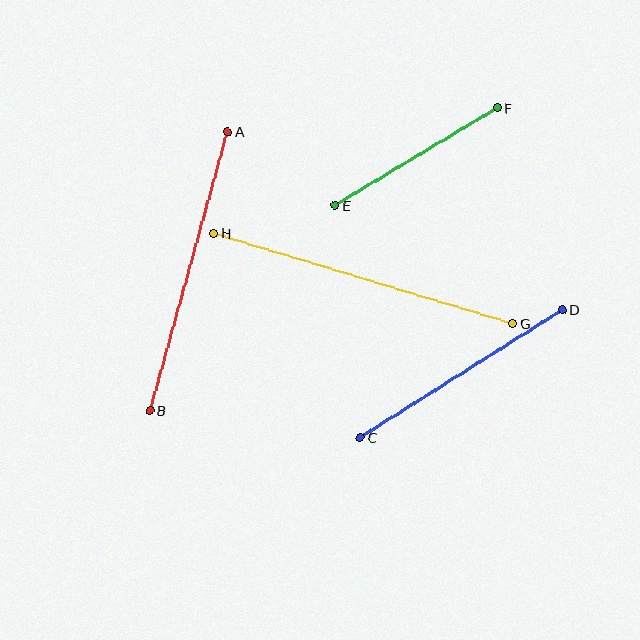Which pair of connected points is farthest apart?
Points G and H are farthest apart.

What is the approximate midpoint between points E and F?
The midpoint is at approximately (416, 157) pixels.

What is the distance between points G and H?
The distance is approximately 312 pixels.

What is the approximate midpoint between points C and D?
The midpoint is at approximately (461, 374) pixels.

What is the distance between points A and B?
The distance is approximately 289 pixels.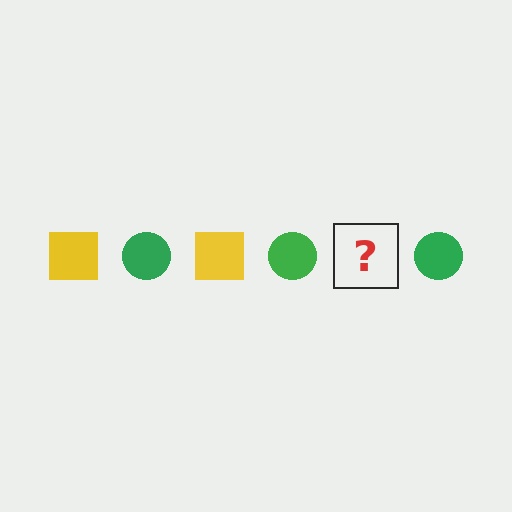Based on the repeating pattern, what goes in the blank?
The blank should be a yellow square.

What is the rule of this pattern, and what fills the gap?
The rule is that the pattern alternates between yellow square and green circle. The gap should be filled with a yellow square.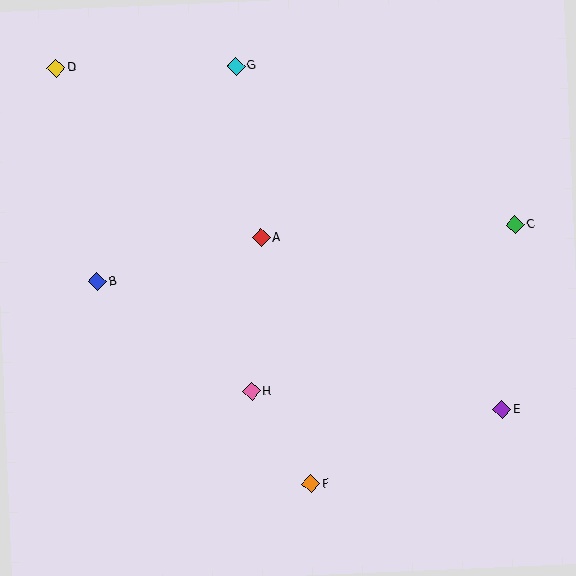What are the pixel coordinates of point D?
Point D is at (56, 68).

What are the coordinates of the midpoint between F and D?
The midpoint between F and D is at (184, 276).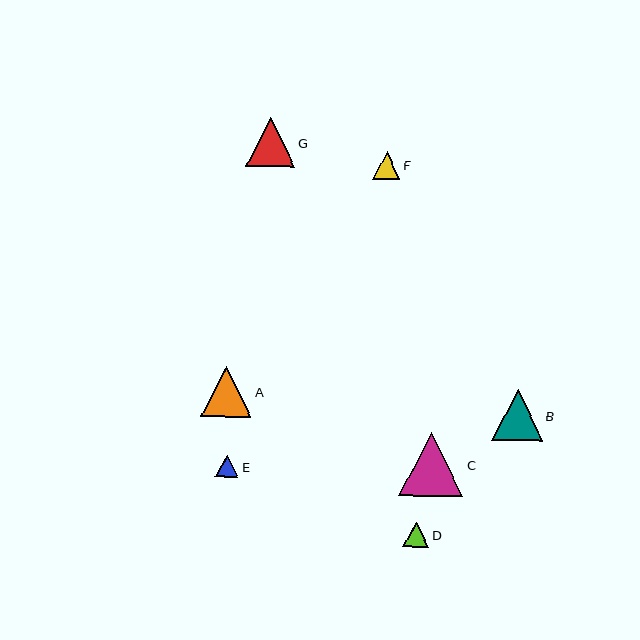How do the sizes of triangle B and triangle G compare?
Triangle B and triangle G are approximately the same size.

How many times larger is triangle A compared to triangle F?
Triangle A is approximately 1.8 times the size of triangle F.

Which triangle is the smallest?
Triangle E is the smallest with a size of approximately 23 pixels.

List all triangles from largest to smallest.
From largest to smallest: C, B, A, G, F, D, E.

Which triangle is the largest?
Triangle C is the largest with a size of approximately 64 pixels.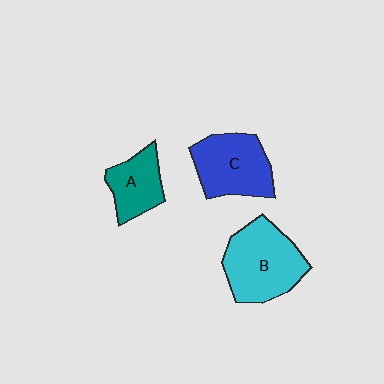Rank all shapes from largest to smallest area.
From largest to smallest: B (cyan), C (blue), A (teal).